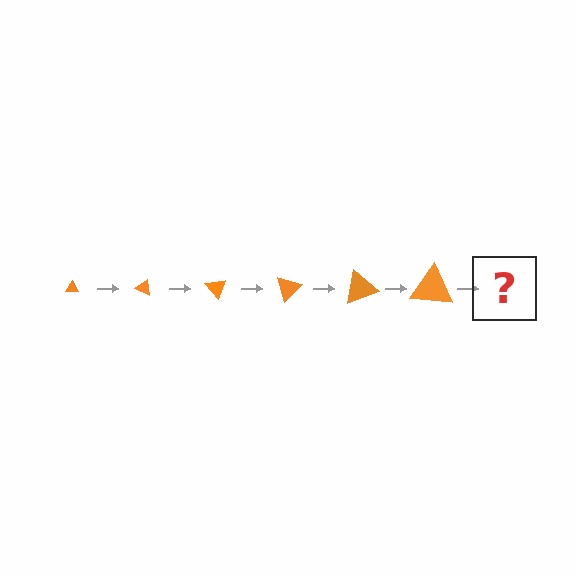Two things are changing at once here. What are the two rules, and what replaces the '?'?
The two rules are that the triangle grows larger each step and it rotates 25 degrees each step. The '?' should be a triangle, larger than the previous one and rotated 150 degrees from the start.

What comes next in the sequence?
The next element should be a triangle, larger than the previous one and rotated 150 degrees from the start.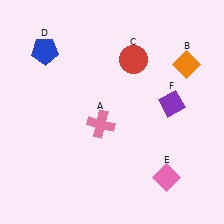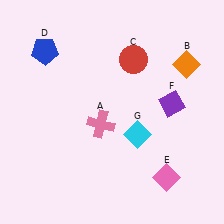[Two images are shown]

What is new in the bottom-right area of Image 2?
A cyan diamond (G) was added in the bottom-right area of Image 2.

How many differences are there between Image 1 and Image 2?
There is 1 difference between the two images.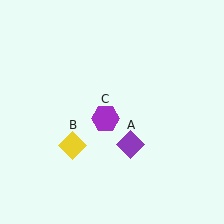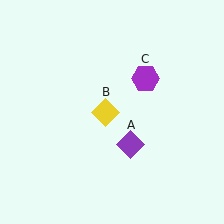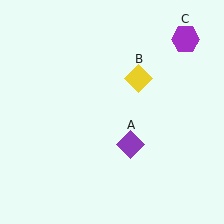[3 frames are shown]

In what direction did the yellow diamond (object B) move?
The yellow diamond (object B) moved up and to the right.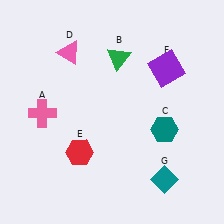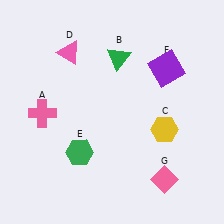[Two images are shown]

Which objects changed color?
C changed from teal to yellow. E changed from red to green. G changed from teal to pink.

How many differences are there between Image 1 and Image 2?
There are 3 differences between the two images.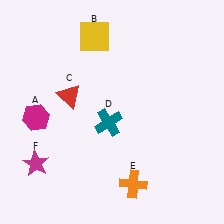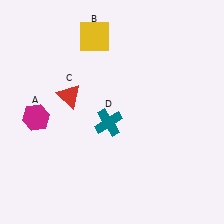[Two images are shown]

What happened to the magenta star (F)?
The magenta star (F) was removed in Image 2. It was in the bottom-left area of Image 1.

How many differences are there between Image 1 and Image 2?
There are 2 differences between the two images.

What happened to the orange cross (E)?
The orange cross (E) was removed in Image 2. It was in the bottom-right area of Image 1.